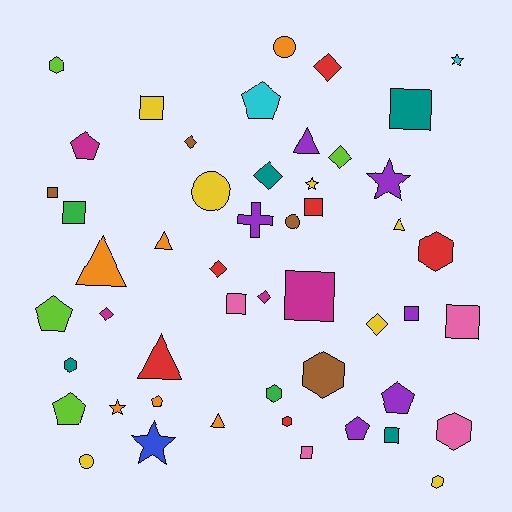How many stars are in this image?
There are 5 stars.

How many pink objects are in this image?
There are 4 pink objects.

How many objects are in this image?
There are 50 objects.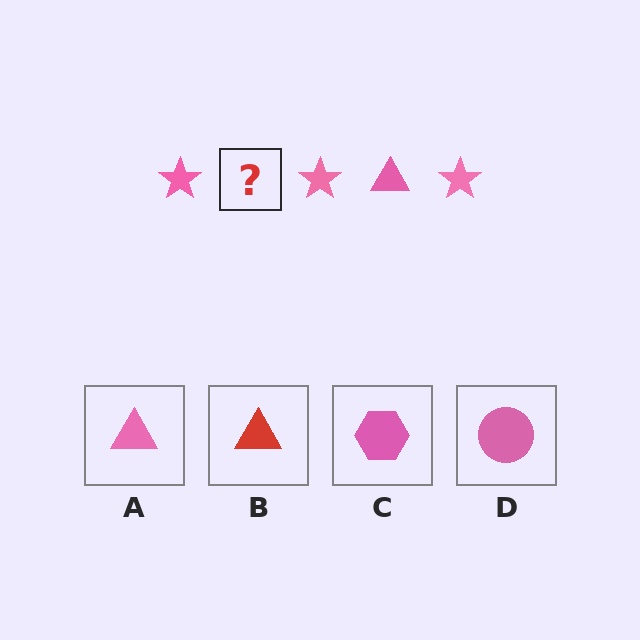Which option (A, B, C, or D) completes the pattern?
A.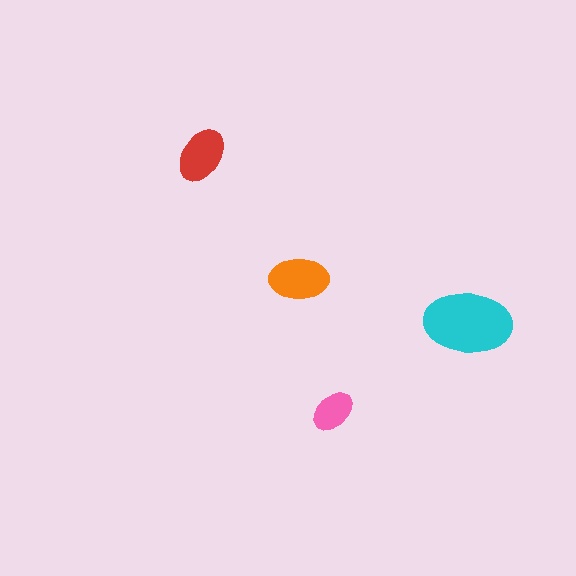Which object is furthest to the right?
The cyan ellipse is rightmost.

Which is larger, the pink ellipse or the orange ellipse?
The orange one.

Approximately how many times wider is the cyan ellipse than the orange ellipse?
About 1.5 times wider.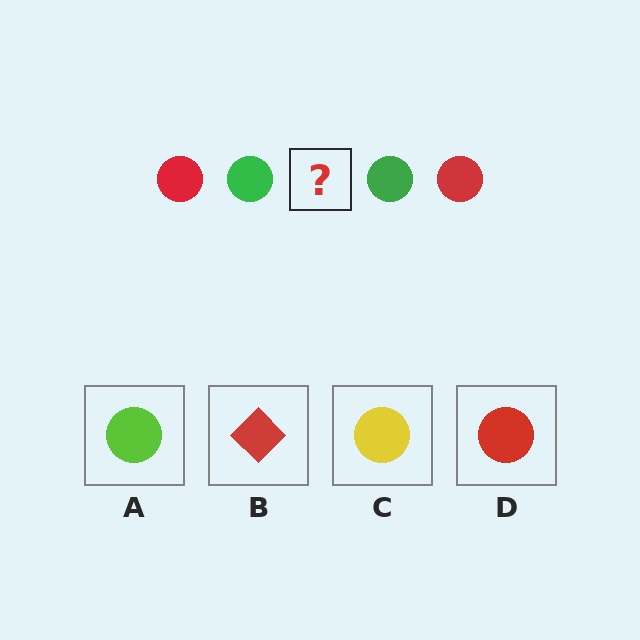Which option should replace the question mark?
Option D.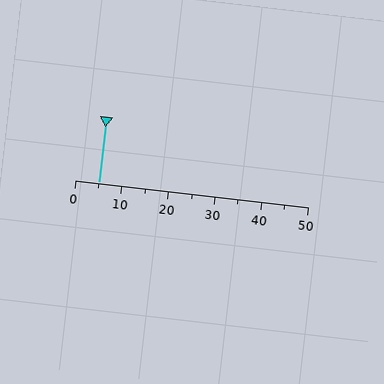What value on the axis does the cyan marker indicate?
The marker indicates approximately 5.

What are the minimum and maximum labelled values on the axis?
The axis runs from 0 to 50.